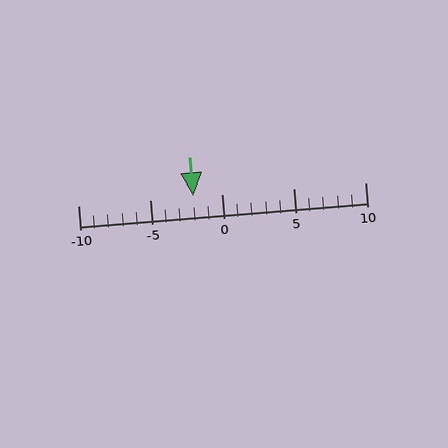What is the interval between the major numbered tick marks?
The major tick marks are spaced 5 units apart.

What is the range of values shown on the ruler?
The ruler shows values from -10 to 10.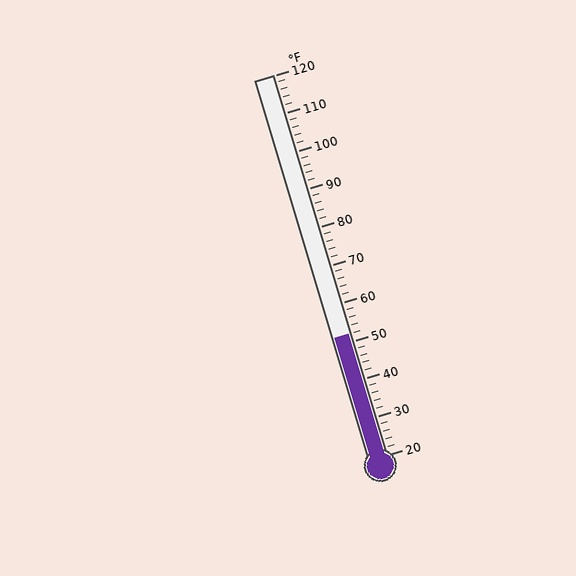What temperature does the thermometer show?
The thermometer shows approximately 52°F.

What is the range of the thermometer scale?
The thermometer scale ranges from 20°F to 120°F.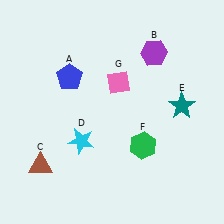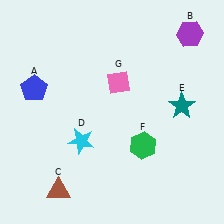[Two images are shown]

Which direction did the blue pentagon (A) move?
The blue pentagon (A) moved left.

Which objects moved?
The objects that moved are: the blue pentagon (A), the purple hexagon (B), the brown triangle (C).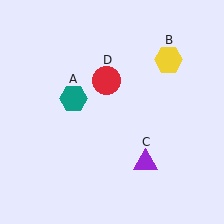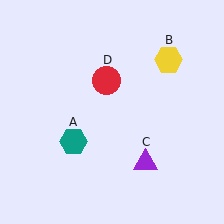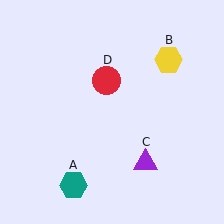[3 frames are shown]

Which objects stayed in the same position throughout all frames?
Yellow hexagon (object B) and purple triangle (object C) and red circle (object D) remained stationary.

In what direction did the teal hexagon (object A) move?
The teal hexagon (object A) moved down.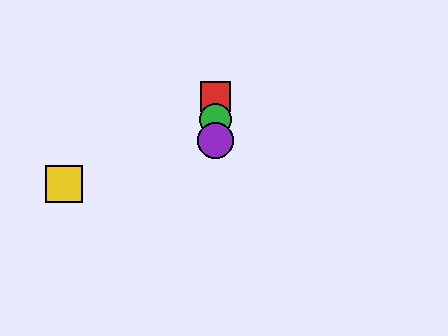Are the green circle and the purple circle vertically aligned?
Yes, both are at x≈216.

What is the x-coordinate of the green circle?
The green circle is at x≈216.